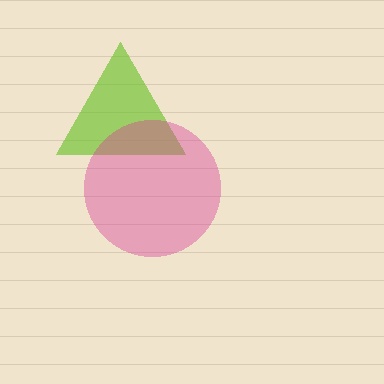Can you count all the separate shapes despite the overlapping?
Yes, there are 2 separate shapes.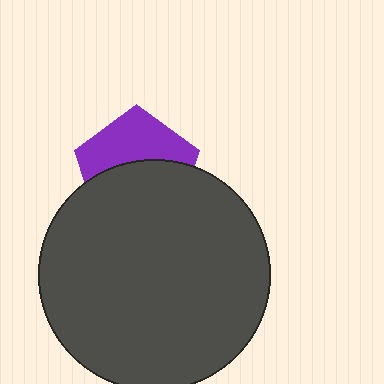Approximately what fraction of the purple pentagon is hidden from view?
Roughly 56% of the purple pentagon is hidden behind the dark gray circle.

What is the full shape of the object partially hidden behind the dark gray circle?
The partially hidden object is a purple pentagon.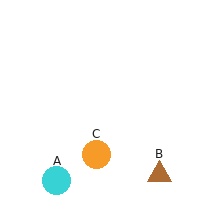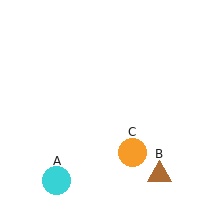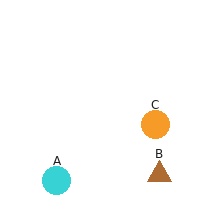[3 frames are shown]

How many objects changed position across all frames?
1 object changed position: orange circle (object C).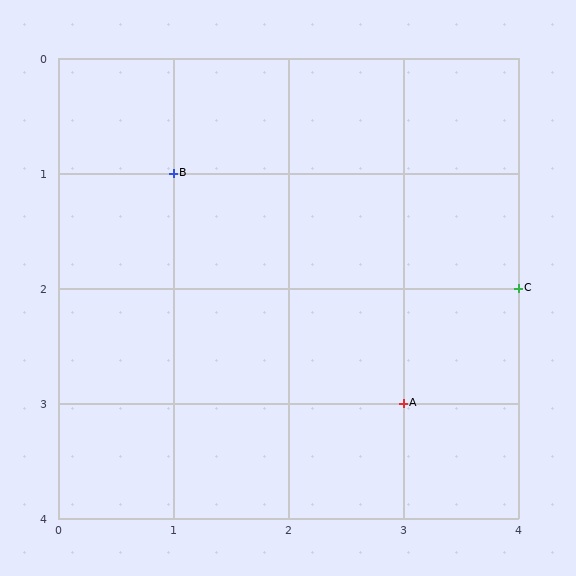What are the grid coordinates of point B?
Point B is at grid coordinates (1, 1).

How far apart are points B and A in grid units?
Points B and A are 2 columns and 2 rows apart (about 2.8 grid units diagonally).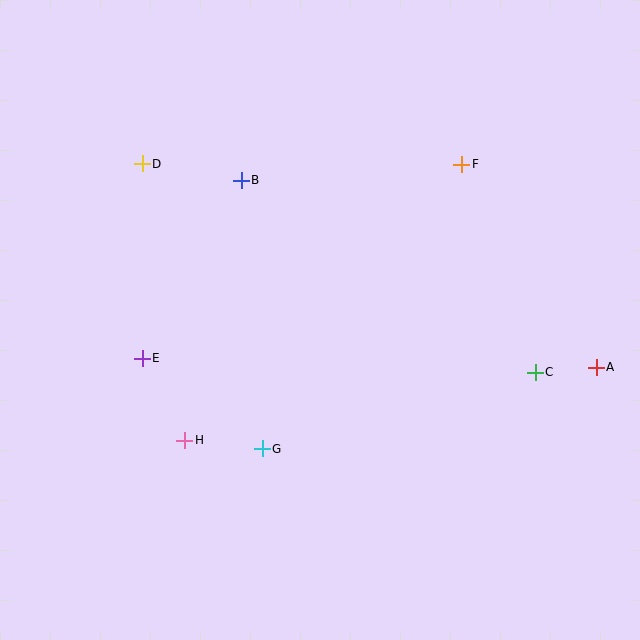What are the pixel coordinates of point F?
Point F is at (462, 164).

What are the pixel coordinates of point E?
Point E is at (142, 358).